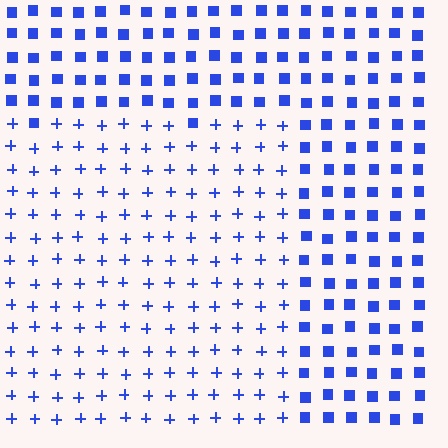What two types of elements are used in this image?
The image uses plus signs inside the rectangle region and squares outside it.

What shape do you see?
I see a rectangle.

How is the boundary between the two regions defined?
The boundary is defined by a change in element shape: plus signs inside vs. squares outside. All elements share the same color and spacing.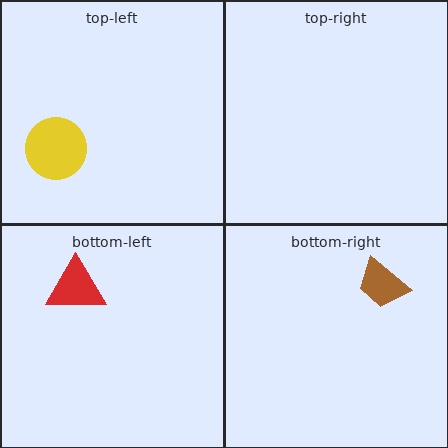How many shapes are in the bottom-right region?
1.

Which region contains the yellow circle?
The top-left region.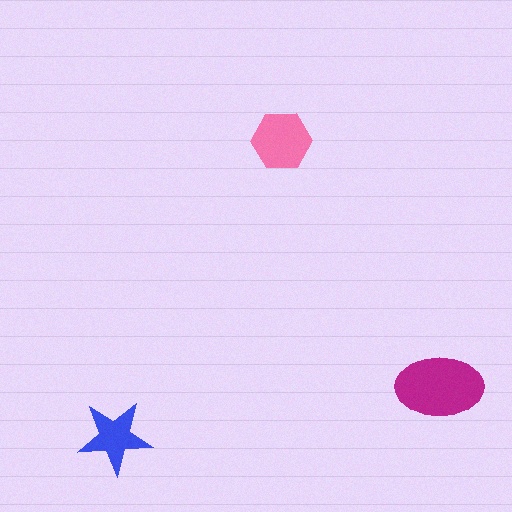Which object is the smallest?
The blue star.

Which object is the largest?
The magenta ellipse.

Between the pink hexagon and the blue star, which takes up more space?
The pink hexagon.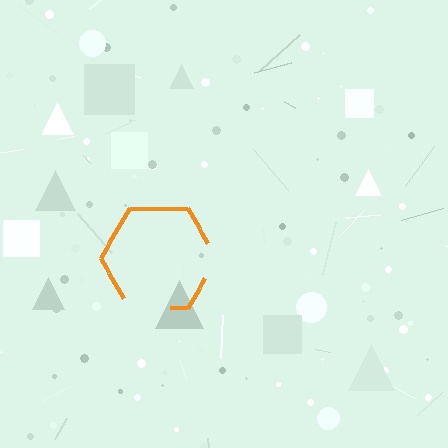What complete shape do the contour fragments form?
The contour fragments form a hexagon.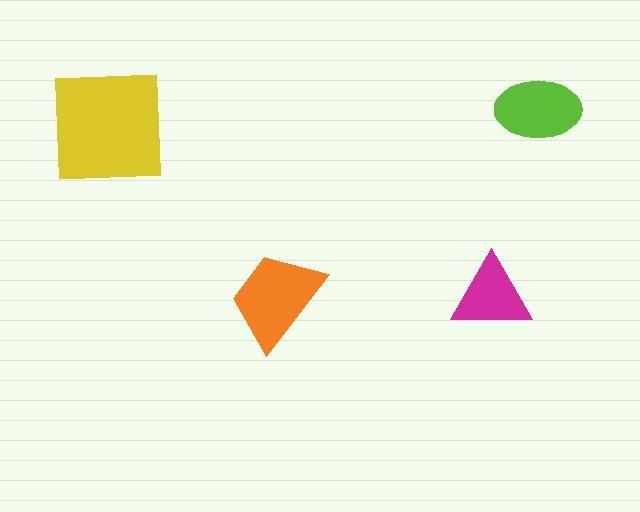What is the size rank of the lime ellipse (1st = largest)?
3rd.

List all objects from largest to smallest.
The yellow square, the orange trapezoid, the lime ellipse, the magenta triangle.